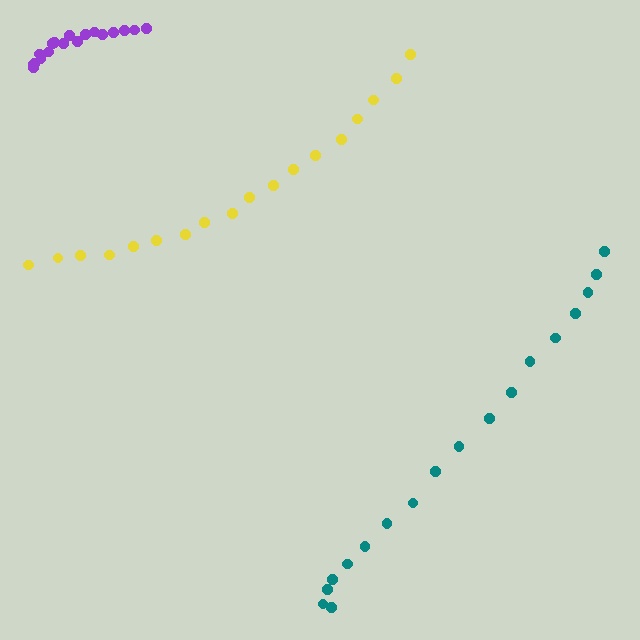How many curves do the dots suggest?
There are 3 distinct paths.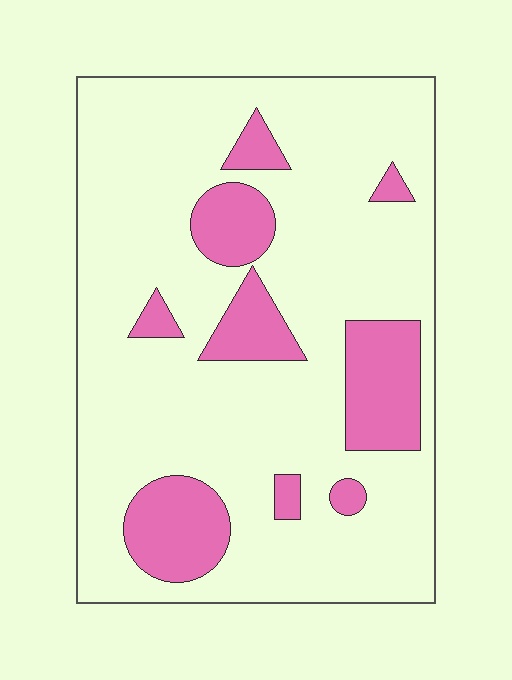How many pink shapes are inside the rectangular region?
9.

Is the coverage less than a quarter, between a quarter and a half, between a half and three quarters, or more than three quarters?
Less than a quarter.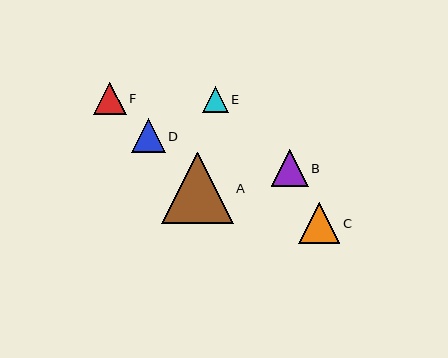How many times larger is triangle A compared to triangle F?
Triangle A is approximately 2.2 times the size of triangle F.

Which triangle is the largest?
Triangle A is the largest with a size of approximately 71 pixels.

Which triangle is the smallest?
Triangle E is the smallest with a size of approximately 25 pixels.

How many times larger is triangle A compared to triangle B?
Triangle A is approximately 2.0 times the size of triangle B.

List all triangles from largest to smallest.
From largest to smallest: A, C, B, D, F, E.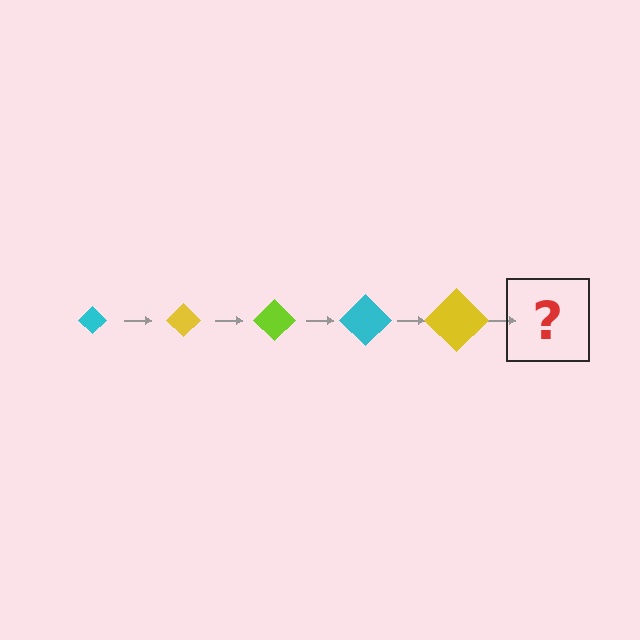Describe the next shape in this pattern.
It should be a lime diamond, larger than the previous one.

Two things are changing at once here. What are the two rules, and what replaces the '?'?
The two rules are that the diamond grows larger each step and the color cycles through cyan, yellow, and lime. The '?' should be a lime diamond, larger than the previous one.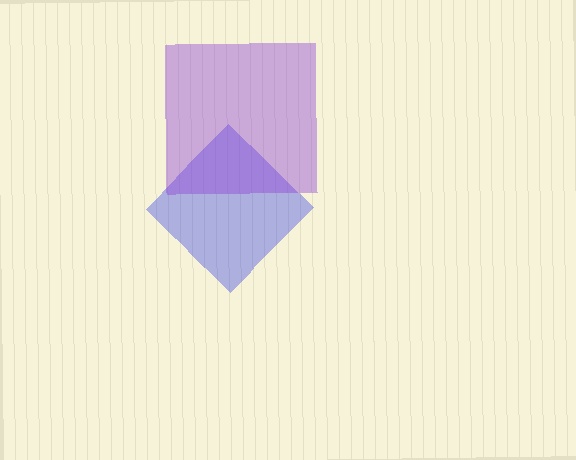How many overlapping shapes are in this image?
There are 2 overlapping shapes in the image.